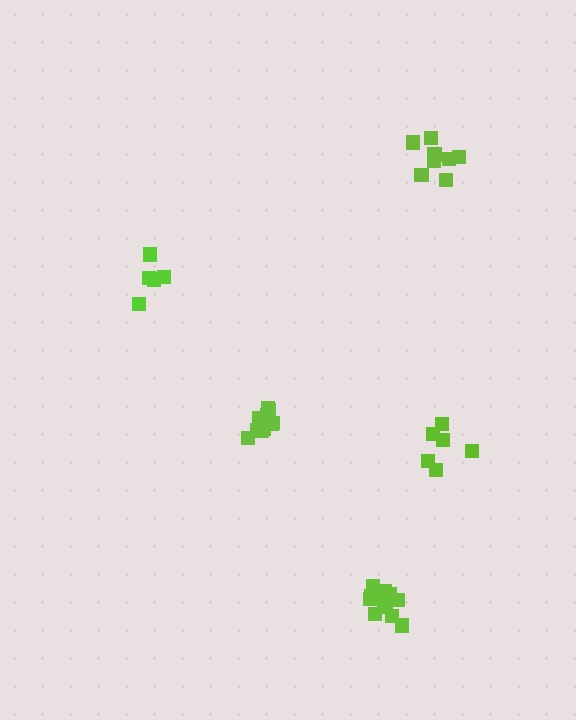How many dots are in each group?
Group 1: 9 dots, Group 2: 10 dots, Group 3: 5 dots, Group 4: 6 dots, Group 5: 11 dots (41 total).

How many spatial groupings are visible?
There are 5 spatial groupings.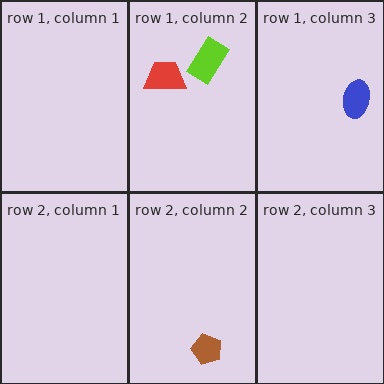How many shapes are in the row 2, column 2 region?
1.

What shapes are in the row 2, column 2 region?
The brown pentagon.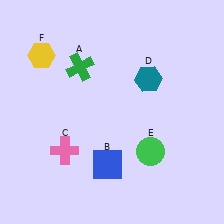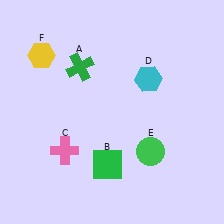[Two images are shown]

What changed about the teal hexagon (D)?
In Image 1, D is teal. In Image 2, it changed to cyan.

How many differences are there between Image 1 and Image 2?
There are 2 differences between the two images.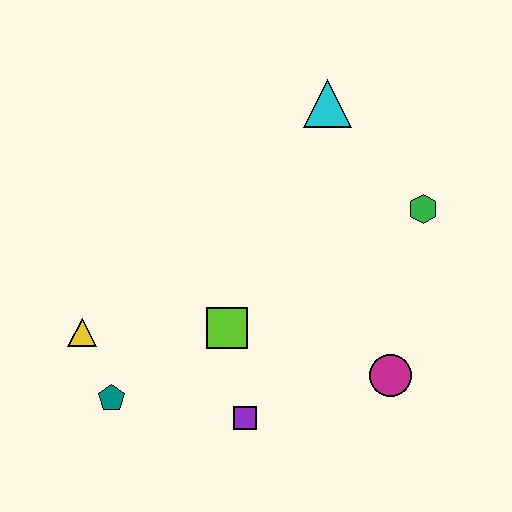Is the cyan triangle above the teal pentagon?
Yes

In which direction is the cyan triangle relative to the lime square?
The cyan triangle is above the lime square.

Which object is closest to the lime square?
The purple square is closest to the lime square.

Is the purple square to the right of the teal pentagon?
Yes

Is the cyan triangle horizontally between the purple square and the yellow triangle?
No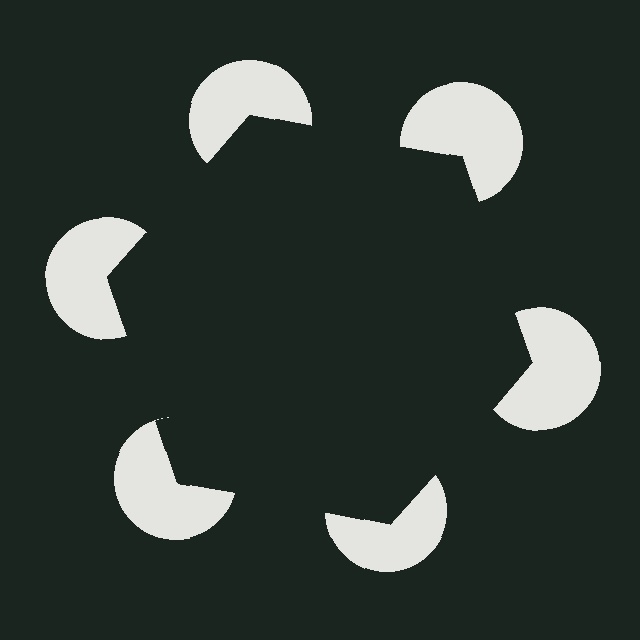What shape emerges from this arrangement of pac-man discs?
An illusory hexagon — its edges are inferred from the aligned wedge cuts in the pac-man discs, not physically drawn.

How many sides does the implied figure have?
6 sides.